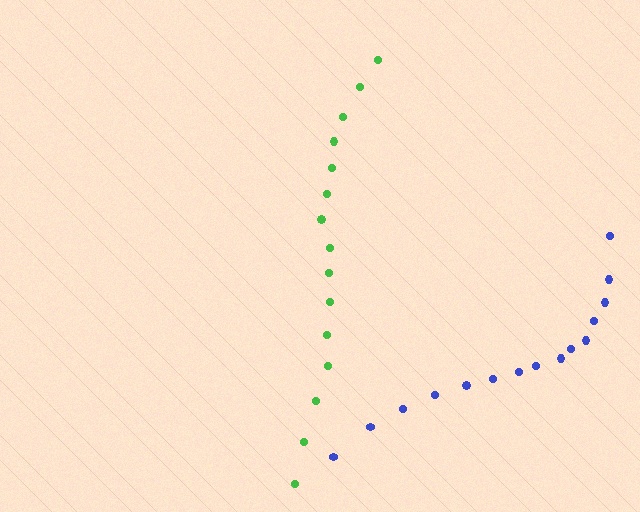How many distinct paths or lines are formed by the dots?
There are 2 distinct paths.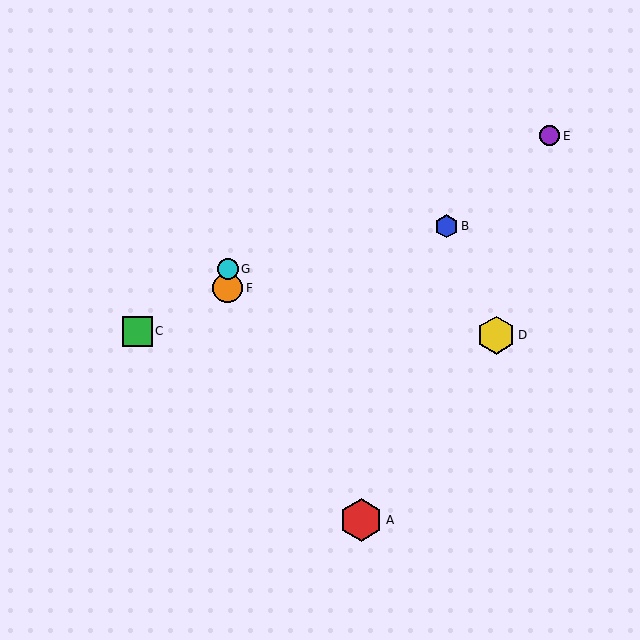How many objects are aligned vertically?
2 objects (F, G) are aligned vertically.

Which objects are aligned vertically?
Objects F, G are aligned vertically.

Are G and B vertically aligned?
No, G is at x≈228 and B is at x≈446.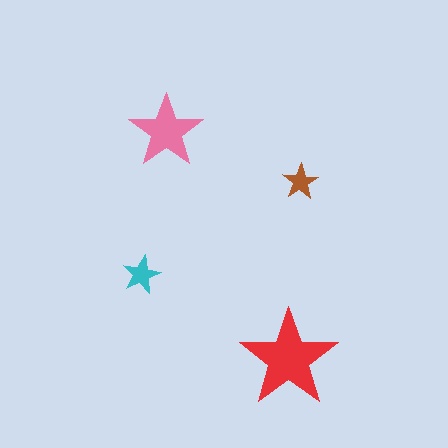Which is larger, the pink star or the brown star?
The pink one.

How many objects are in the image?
There are 4 objects in the image.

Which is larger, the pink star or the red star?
The red one.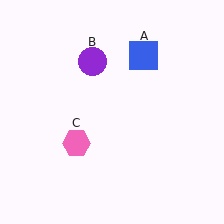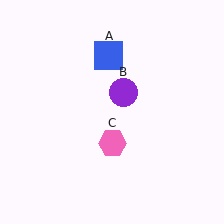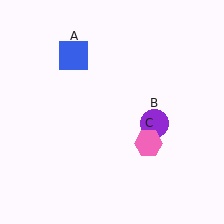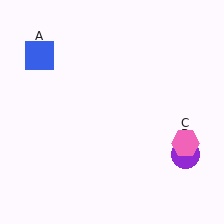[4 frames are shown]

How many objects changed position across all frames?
3 objects changed position: blue square (object A), purple circle (object B), pink hexagon (object C).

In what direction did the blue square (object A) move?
The blue square (object A) moved left.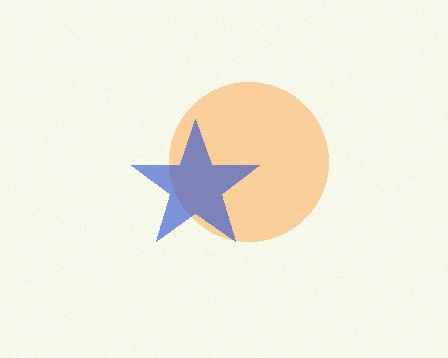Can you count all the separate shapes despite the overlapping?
Yes, there are 2 separate shapes.